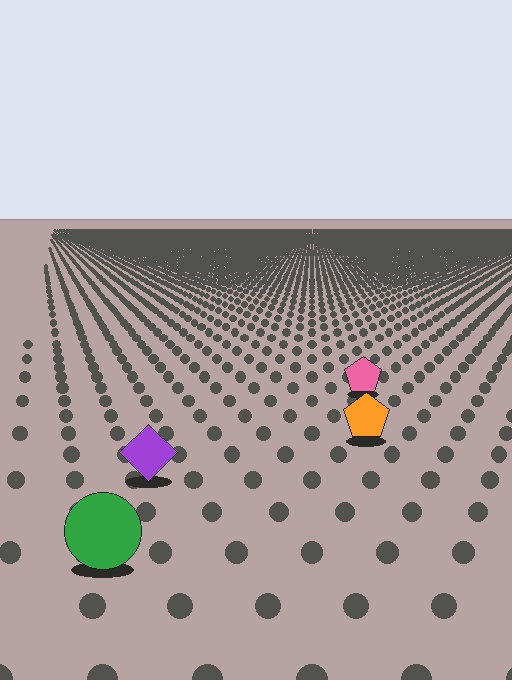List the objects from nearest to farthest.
From nearest to farthest: the green circle, the purple diamond, the orange pentagon, the pink pentagon.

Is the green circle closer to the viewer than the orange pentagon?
Yes. The green circle is closer — you can tell from the texture gradient: the ground texture is coarser near it.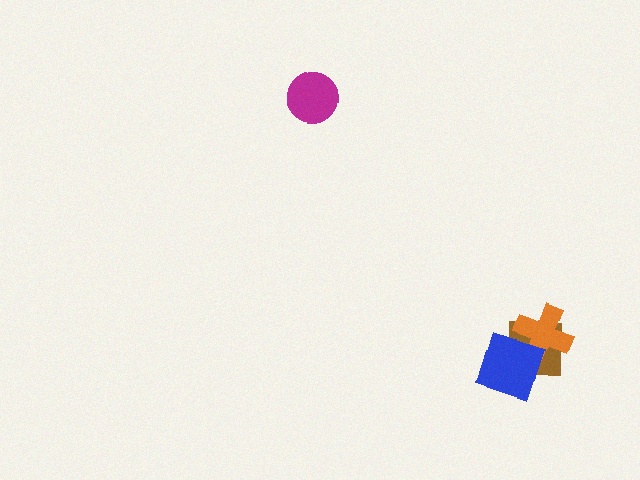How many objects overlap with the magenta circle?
0 objects overlap with the magenta circle.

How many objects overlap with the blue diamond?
2 objects overlap with the blue diamond.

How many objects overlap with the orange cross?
2 objects overlap with the orange cross.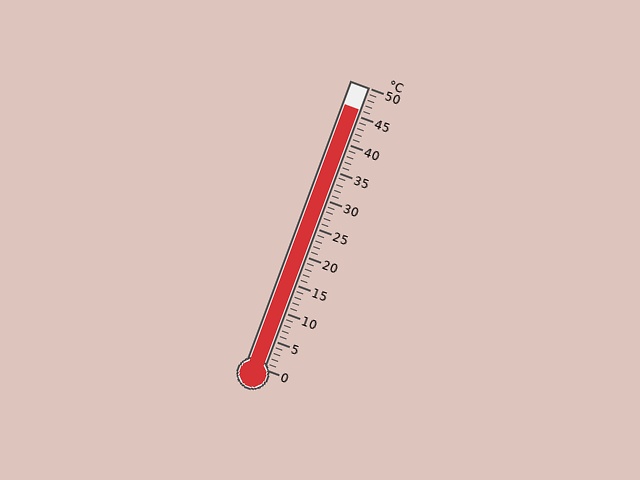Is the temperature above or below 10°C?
The temperature is above 10°C.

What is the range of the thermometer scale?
The thermometer scale ranges from 0°C to 50°C.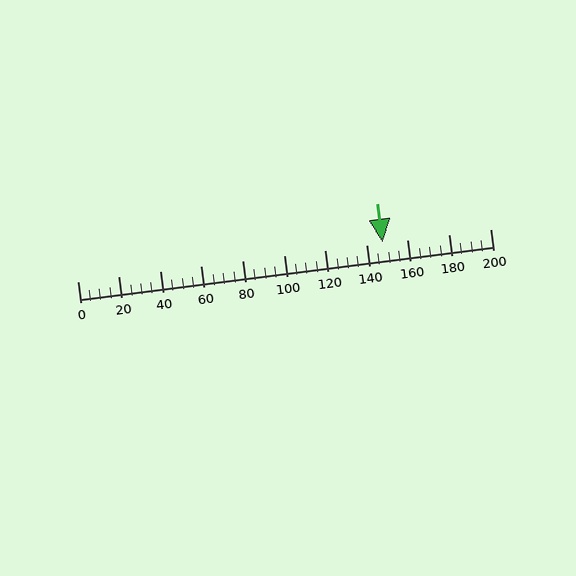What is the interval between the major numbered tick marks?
The major tick marks are spaced 20 units apart.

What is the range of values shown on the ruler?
The ruler shows values from 0 to 200.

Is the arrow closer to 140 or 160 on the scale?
The arrow is closer to 140.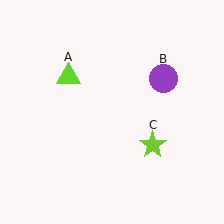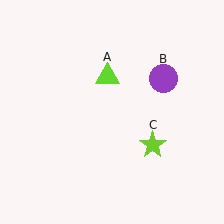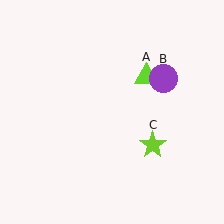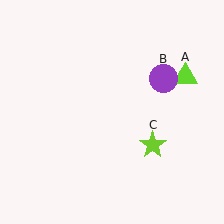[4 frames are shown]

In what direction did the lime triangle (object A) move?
The lime triangle (object A) moved right.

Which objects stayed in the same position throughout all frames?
Purple circle (object B) and lime star (object C) remained stationary.